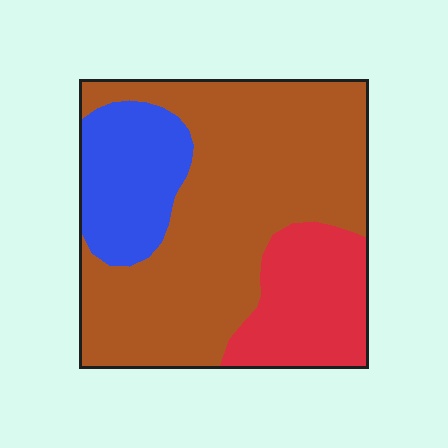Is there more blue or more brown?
Brown.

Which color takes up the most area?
Brown, at roughly 60%.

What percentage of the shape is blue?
Blue takes up less than a quarter of the shape.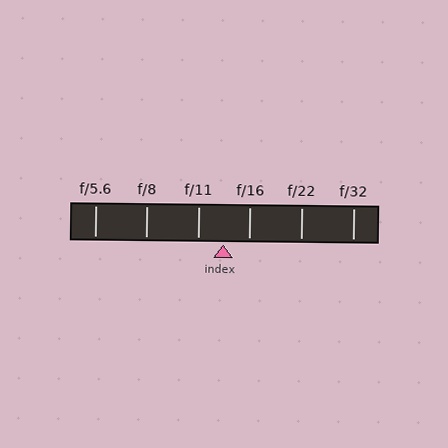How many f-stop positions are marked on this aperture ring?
There are 6 f-stop positions marked.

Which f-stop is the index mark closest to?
The index mark is closest to f/11.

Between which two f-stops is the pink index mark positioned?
The index mark is between f/11 and f/16.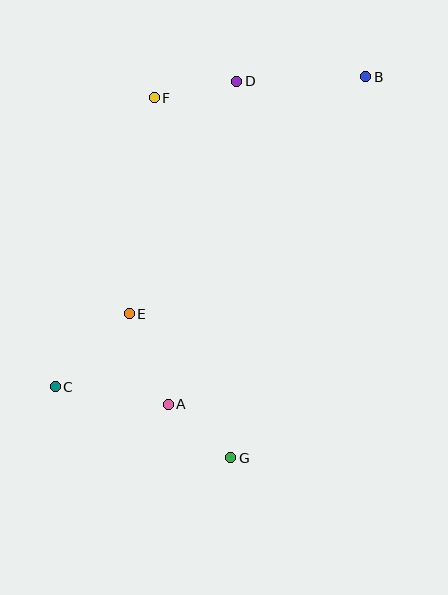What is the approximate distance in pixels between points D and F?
The distance between D and F is approximately 84 pixels.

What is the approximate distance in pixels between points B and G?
The distance between B and G is approximately 404 pixels.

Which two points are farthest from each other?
Points B and C are farthest from each other.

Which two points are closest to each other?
Points A and G are closest to each other.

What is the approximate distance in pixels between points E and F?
The distance between E and F is approximately 218 pixels.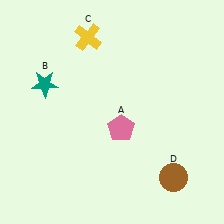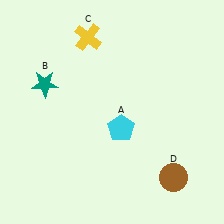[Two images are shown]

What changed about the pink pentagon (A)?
In Image 1, A is pink. In Image 2, it changed to cyan.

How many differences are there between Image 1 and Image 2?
There is 1 difference between the two images.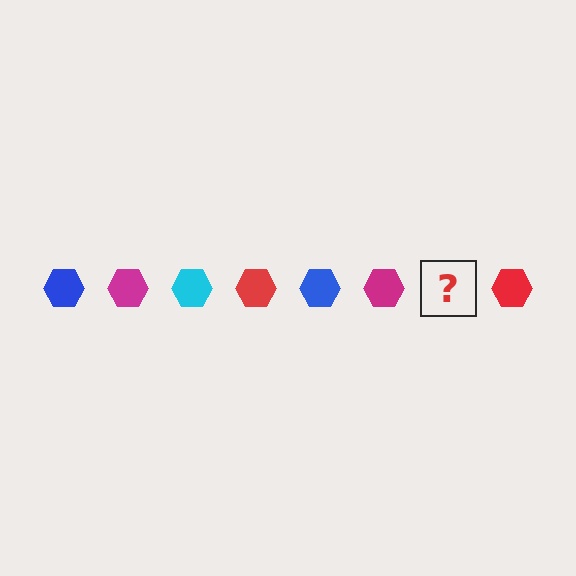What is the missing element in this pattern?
The missing element is a cyan hexagon.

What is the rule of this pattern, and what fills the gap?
The rule is that the pattern cycles through blue, magenta, cyan, red hexagons. The gap should be filled with a cyan hexagon.